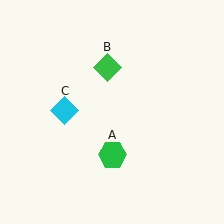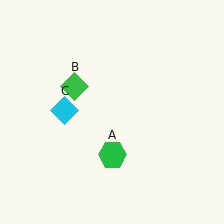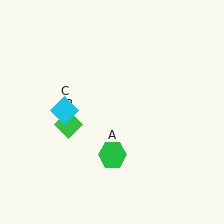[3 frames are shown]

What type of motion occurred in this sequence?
The green diamond (object B) rotated counterclockwise around the center of the scene.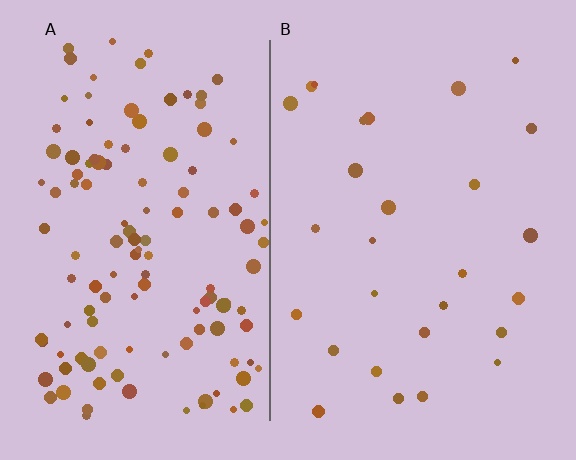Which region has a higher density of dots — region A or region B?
A (the left).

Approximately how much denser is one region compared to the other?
Approximately 4.4× — region A over region B.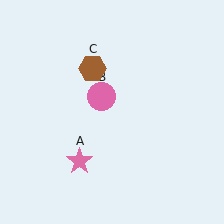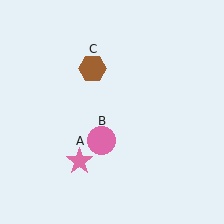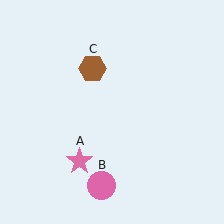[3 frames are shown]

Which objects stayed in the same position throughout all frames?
Pink star (object A) and brown hexagon (object C) remained stationary.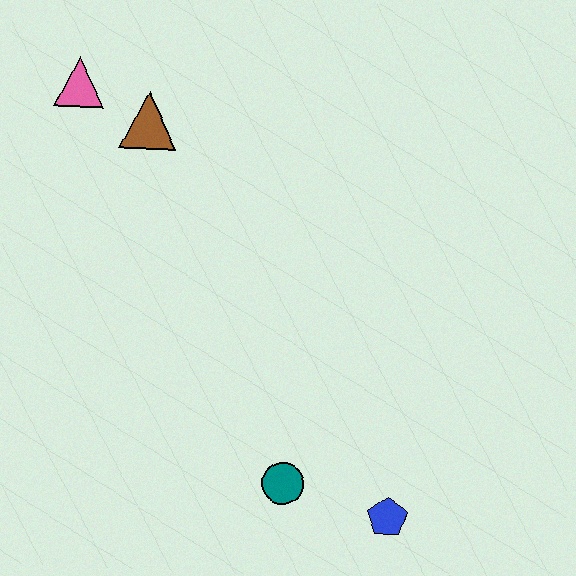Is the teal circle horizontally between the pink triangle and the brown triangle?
No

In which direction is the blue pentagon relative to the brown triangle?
The blue pentagon is below the brown triangle.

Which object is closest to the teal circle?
The blue pentagon is closest to the teal circle.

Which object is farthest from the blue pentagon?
The pink triangle is farthest from the blue pentagon.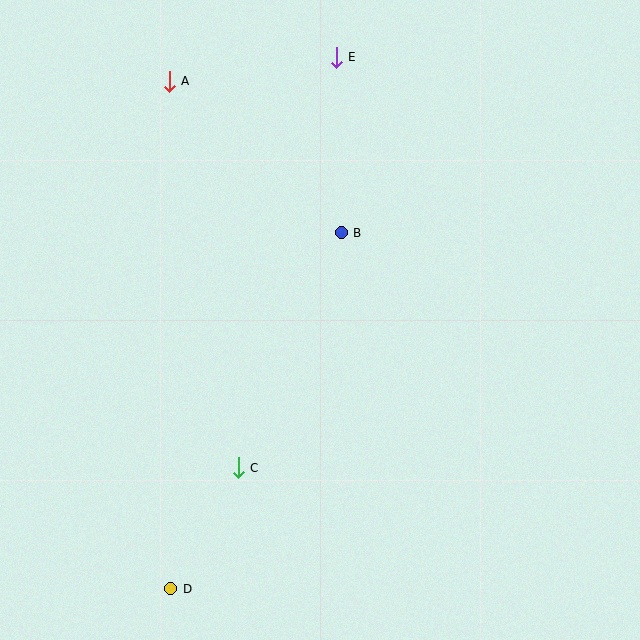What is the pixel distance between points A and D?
The distance between A and D is 508 pixels.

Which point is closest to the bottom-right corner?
Point C is closest to the bottom-right corner.